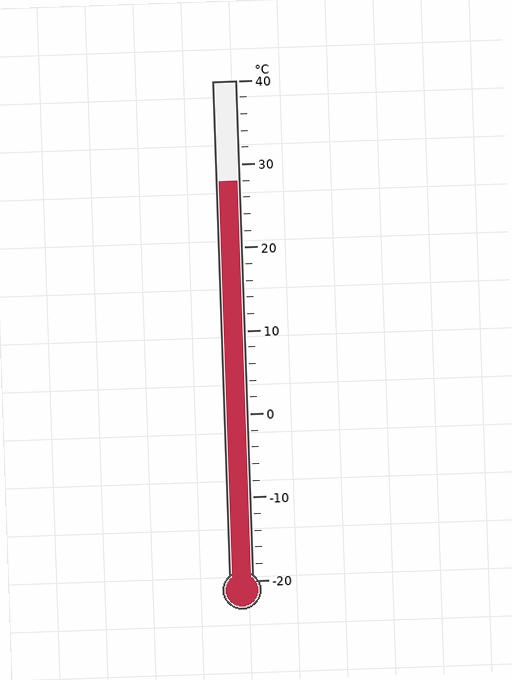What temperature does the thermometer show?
The thermometer shows approximately 28°C.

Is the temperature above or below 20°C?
The temperature is above 20°C.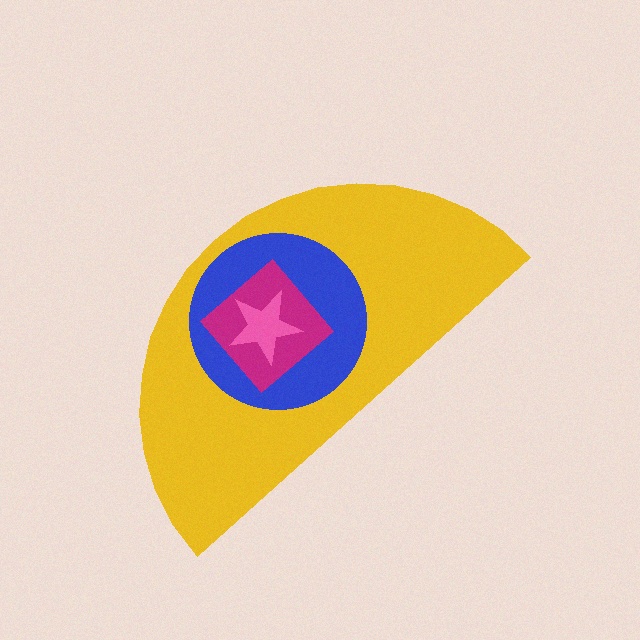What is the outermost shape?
The yellow semicircle.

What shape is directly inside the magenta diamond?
The pink star.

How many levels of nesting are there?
4.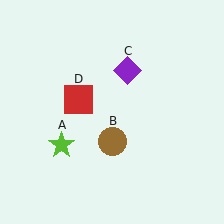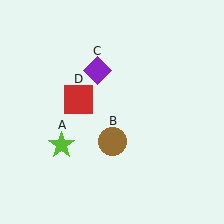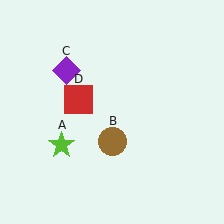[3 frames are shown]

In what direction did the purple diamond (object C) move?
The purple diamond (object C) moved left.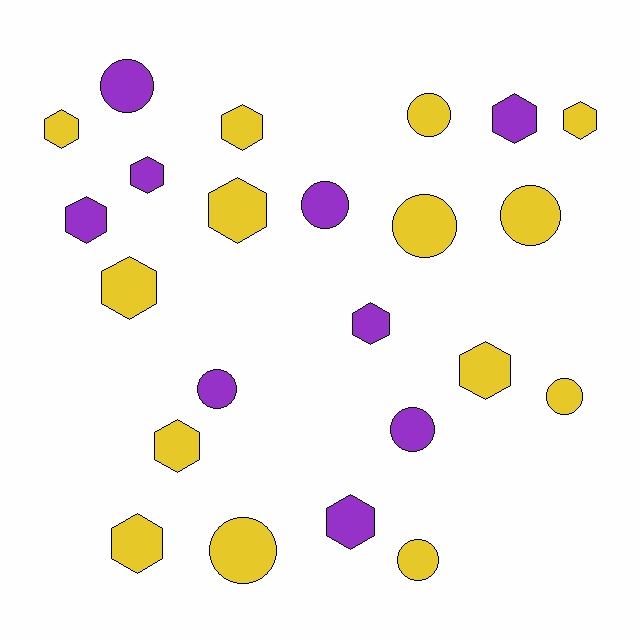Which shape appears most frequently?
Hexagon, with 13 objects.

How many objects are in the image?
There are 23 objects.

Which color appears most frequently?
Yellow, with 14 objects.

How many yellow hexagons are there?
There are 8 yellow hexagons.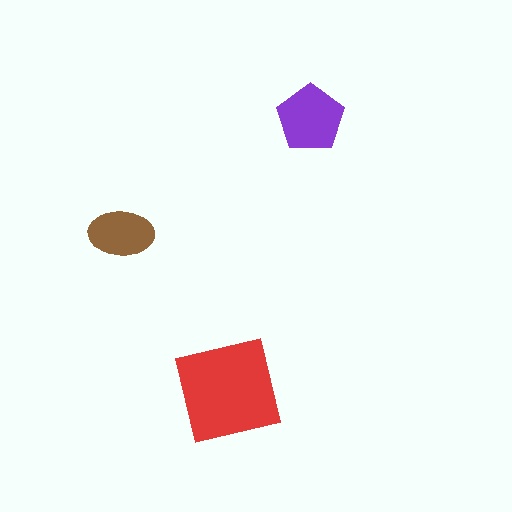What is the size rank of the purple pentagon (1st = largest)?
2nd.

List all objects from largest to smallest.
The red square, the purple pentagon, the brown ellipse.